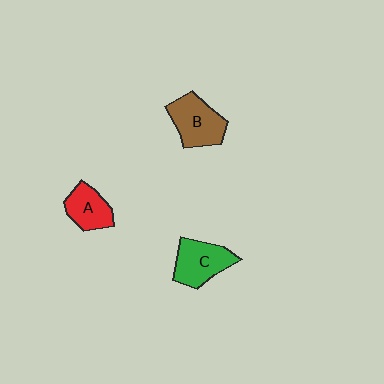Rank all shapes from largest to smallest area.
From largest to smallest: B (brown), C (green), A (red).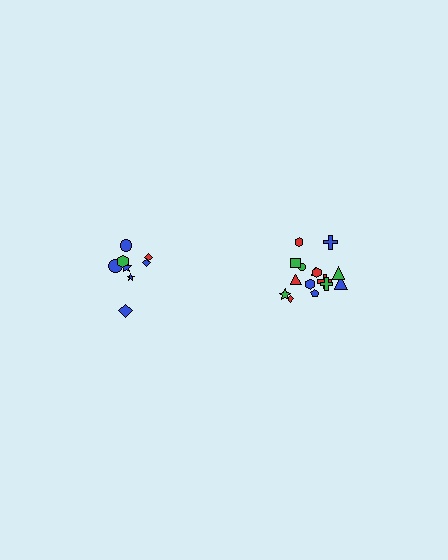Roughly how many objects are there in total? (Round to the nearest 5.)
Roughly 25 objects in total.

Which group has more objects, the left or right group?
The right group.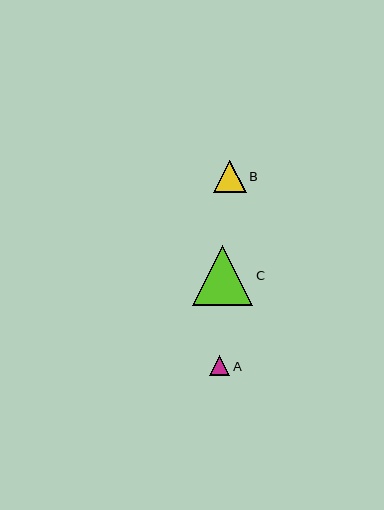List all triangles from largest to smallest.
From largest to smallest: C, B, A.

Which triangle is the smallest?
Triangle A is the smallest with a size of approximately 20 pixels.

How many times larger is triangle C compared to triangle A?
Triangle C is approximately 2.9 times the size of triangle A.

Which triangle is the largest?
Triangle C is the largest with a size of approximately 60 pixels.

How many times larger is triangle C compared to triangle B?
Triangle C is approximately 1.9 times the size of triangle B.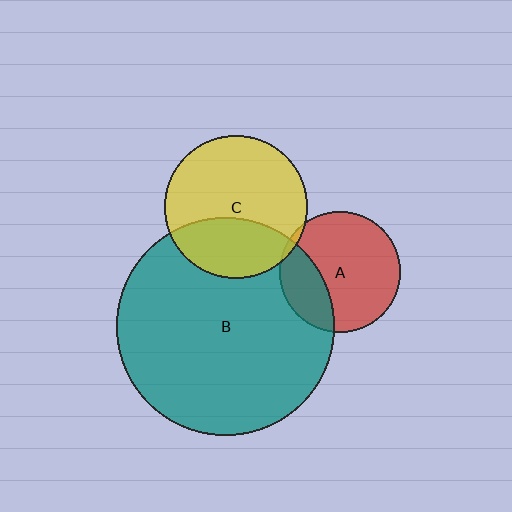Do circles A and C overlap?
Yes.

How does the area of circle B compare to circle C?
Approximately 2.3 times.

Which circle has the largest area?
Circle B (teal).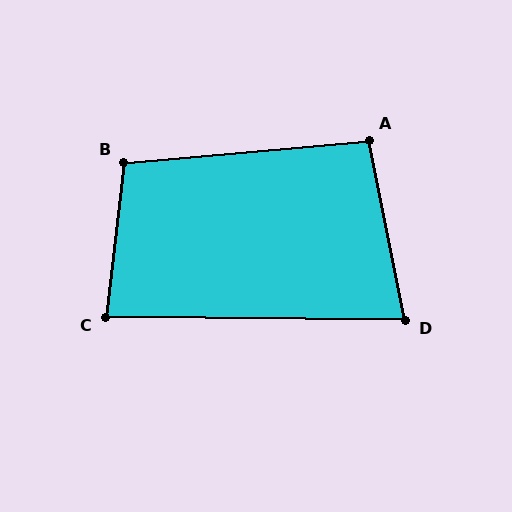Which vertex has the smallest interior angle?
D, at approximately 78 degrees.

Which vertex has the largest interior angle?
B, at approximately 102 degrees.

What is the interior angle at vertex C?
Approximately 84 degrees (acute).